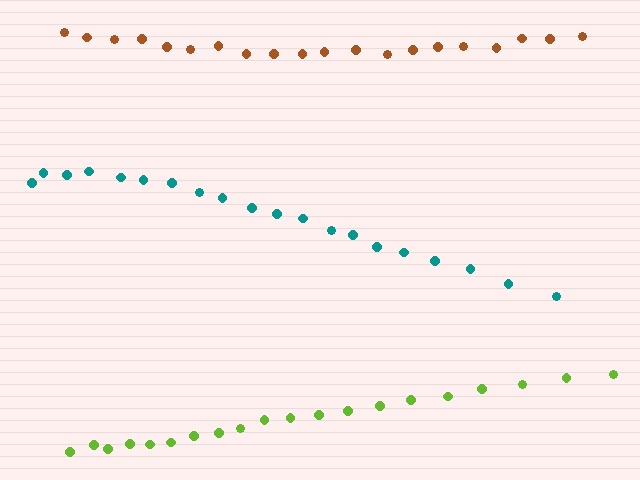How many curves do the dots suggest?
There are 3 distinct paths.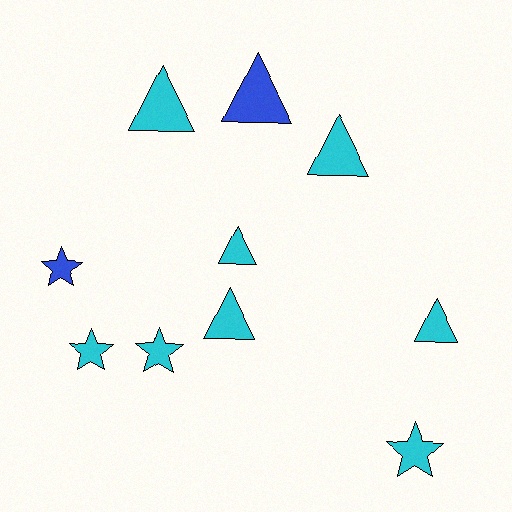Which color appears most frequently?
Cyan, with 8 objects.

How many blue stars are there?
There is 1 blue star.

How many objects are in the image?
There are 10 objects.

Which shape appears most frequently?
Triangle, with 6 objects.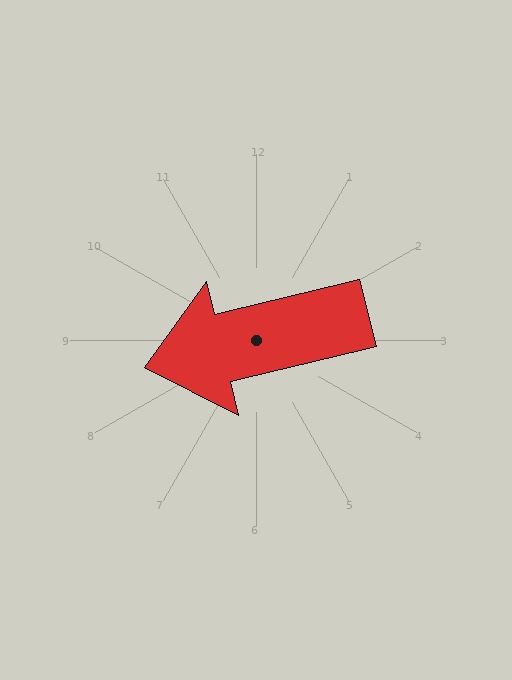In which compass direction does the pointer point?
West.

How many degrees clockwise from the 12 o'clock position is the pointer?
Approximately 256 degrees.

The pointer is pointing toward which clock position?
Roughly 9 o'clock.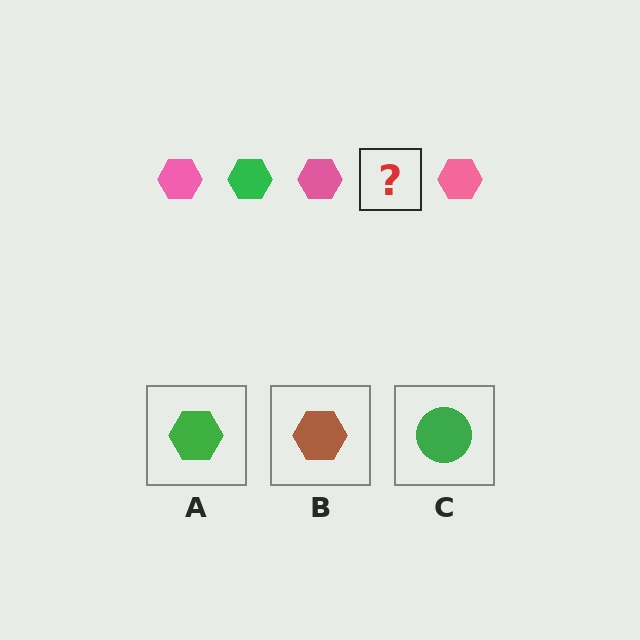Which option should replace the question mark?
Option A.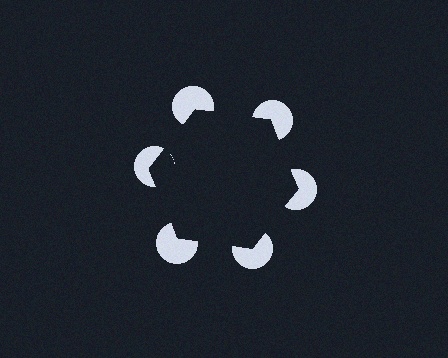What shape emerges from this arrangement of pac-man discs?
An illusory hexagon — its edges are inferred from the aligned wedge cuts in the pac-man discs, not physically drawn.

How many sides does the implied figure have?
6 sides.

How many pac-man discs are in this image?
There are 6 — one at each vertex of the illusory hexagon.